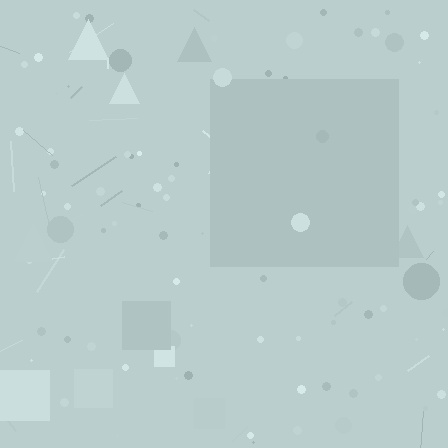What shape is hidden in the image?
A square is hidden in the image.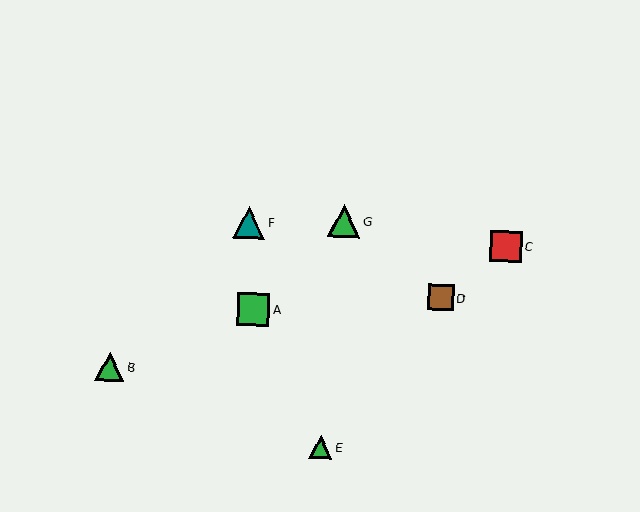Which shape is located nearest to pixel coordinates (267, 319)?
The green square (labeled A) at (254, 309) is nearest to that location.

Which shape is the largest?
The green triangle (labeled G) is the largest.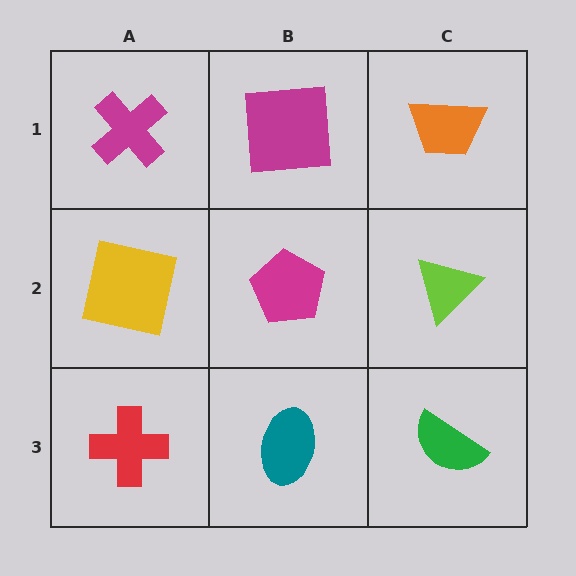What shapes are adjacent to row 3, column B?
A magenta pentagon (row 2, column B), a red cross (row 3, column A), a green semicircle (row 3, column C).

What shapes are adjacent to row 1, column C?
A lime triangle (row 2, column C), a magenta square (row 1, column B).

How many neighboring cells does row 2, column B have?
4.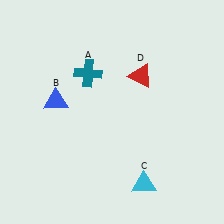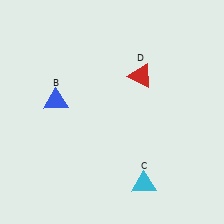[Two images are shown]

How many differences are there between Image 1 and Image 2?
There is 1 difference between the two images.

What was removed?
The teal cross (A) was removed in Image 2.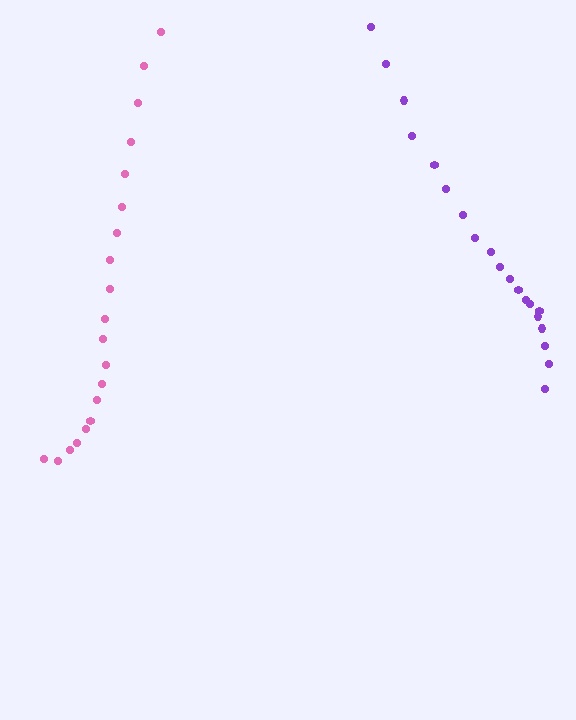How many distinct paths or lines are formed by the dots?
There are 2 distinct paths.